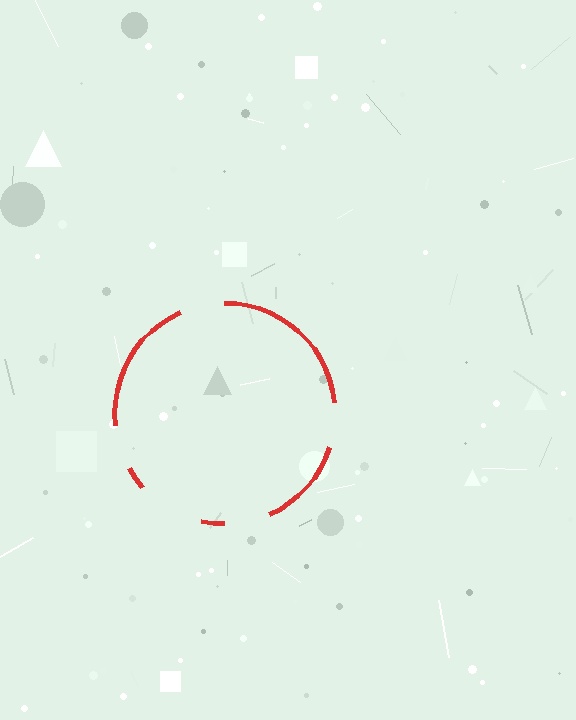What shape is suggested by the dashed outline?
The dashed outline suggests a circle.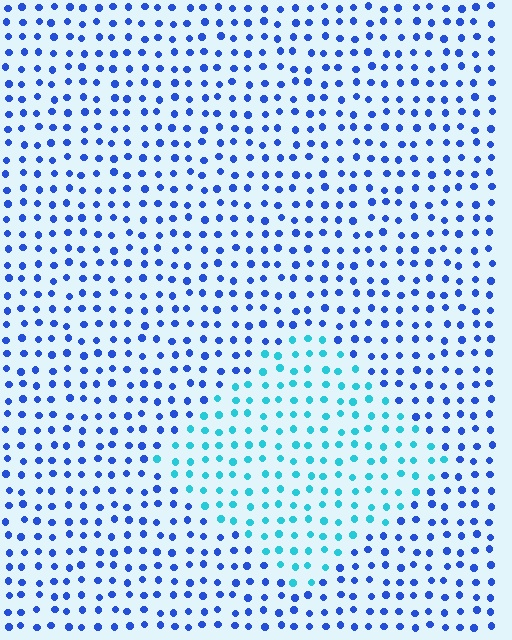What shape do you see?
I see a diamond.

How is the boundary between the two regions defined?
The boundary is defined purely by a slight shift in hue (about 42 degrees). Spacing, size, and orientation are identical on both sides.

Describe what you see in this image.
The image is filled with small blue elements in a uniform arrangement. A diamond-shaped region is visible where the elements are tinted to a slightly different hue, forming a subtle color boundary.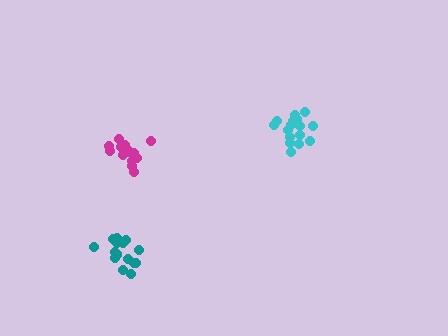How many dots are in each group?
Group 1: 15 dots, Group 2: 16 dots, Group 3: 16 dots (47 total).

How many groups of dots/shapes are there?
There are 3 groups.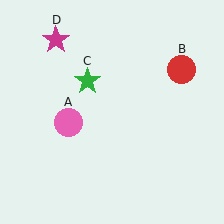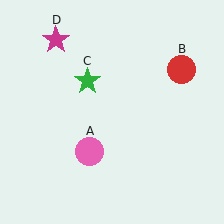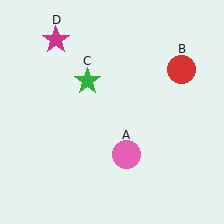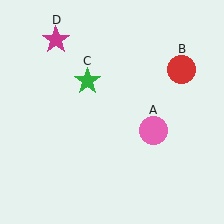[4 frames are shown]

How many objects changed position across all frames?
1 object changed position: pink circle (object A).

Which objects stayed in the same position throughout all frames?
Red circle (object B) and green star (object C) and magenta star (object D) remained stationary.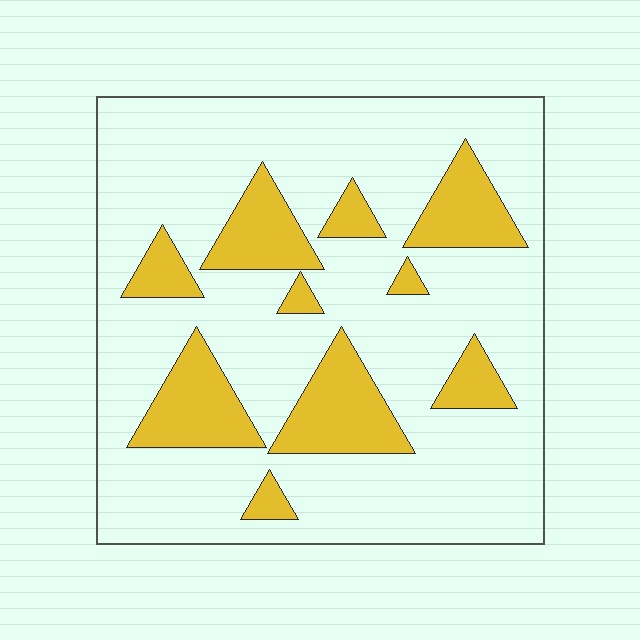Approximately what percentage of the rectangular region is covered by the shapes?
Approximately 20%.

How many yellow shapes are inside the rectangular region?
10.